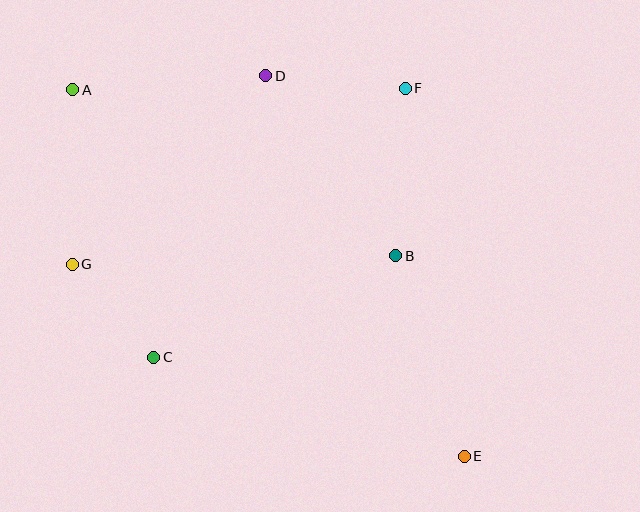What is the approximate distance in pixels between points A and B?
The distance between A and B is approximately 363 pixels.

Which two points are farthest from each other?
Points A and E are farthest from each other.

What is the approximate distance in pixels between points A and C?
The distance between A and C is approximately 279 pixels.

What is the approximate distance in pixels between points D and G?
The distance between D and G is approximately 270 pixels.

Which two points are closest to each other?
Points C and G are closest to each other.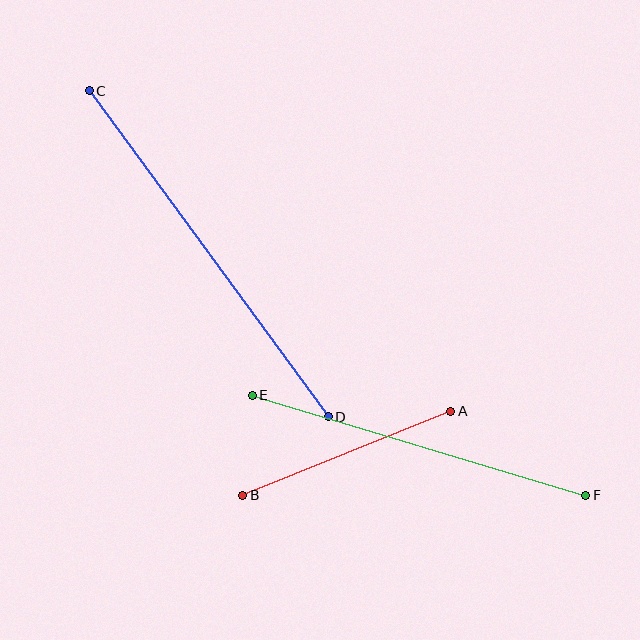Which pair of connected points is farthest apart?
Points C and D are farthest apart.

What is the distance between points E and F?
The distance is approximately 348 pixels.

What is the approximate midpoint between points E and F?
The midpoint is at approximately (419, 445) pixels.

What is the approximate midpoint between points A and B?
The midpoint is at approximately (347, 453) pixels.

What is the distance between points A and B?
The distance is approximately 224 pixels.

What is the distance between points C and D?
The distance is approximately 404 pixels.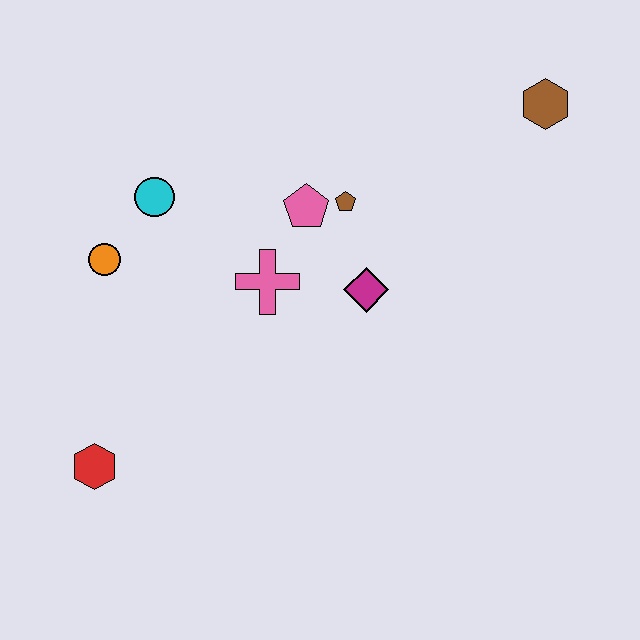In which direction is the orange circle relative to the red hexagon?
The orange circle is above the red hexagon.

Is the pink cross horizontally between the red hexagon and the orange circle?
No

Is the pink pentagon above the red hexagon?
Yes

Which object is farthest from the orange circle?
The brown hexagon is farthest from the orange circle.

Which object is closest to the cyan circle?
The orange circle is closest to the cyan circle.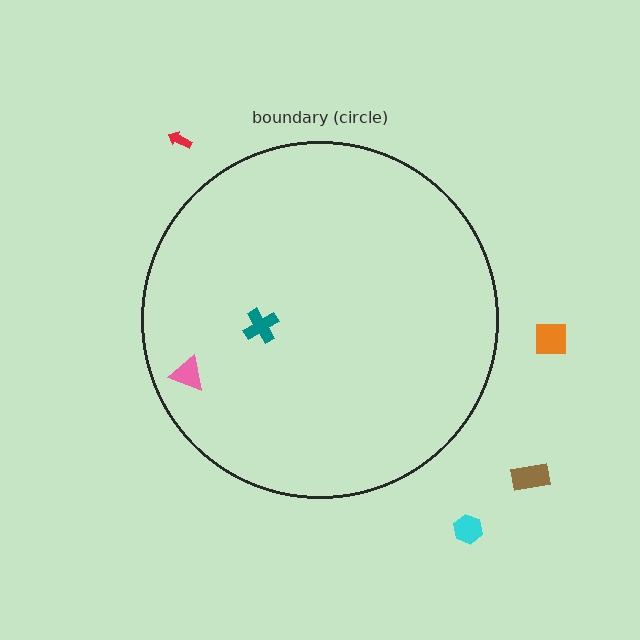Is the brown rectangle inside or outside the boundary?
Outside.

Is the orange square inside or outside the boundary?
Outside.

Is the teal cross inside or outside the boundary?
Inside.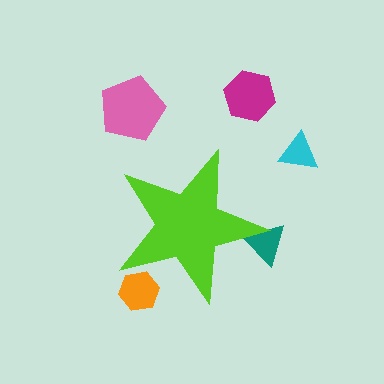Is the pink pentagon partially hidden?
No, the pink pentagon is fully visible.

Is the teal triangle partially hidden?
Yes, the teal triangle is partially hidden behind the lime star.